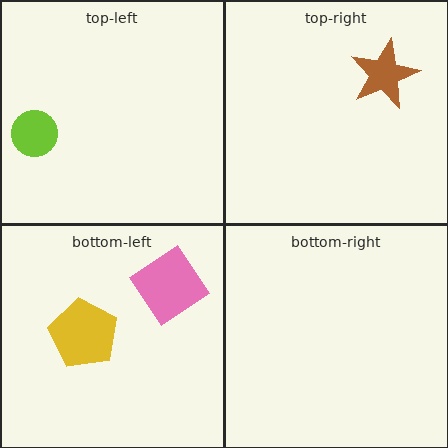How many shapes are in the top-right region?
1.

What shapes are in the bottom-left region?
The pink diamond, the yellow pentagon.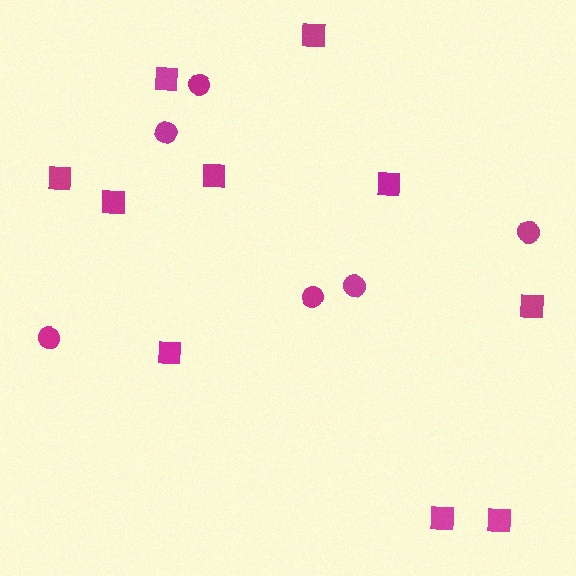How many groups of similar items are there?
There are 2 groups: one group of circles (6) and one group of squares (10).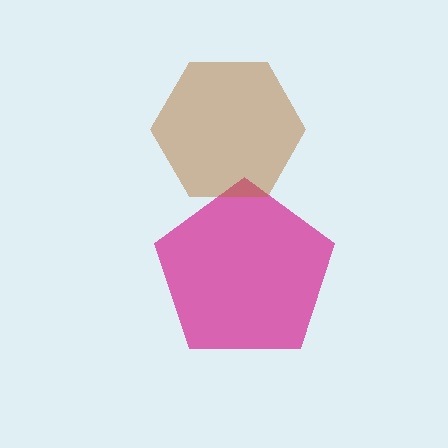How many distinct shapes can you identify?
There are 2 distinct shapes: a magenta pentagon, a brown hexagon.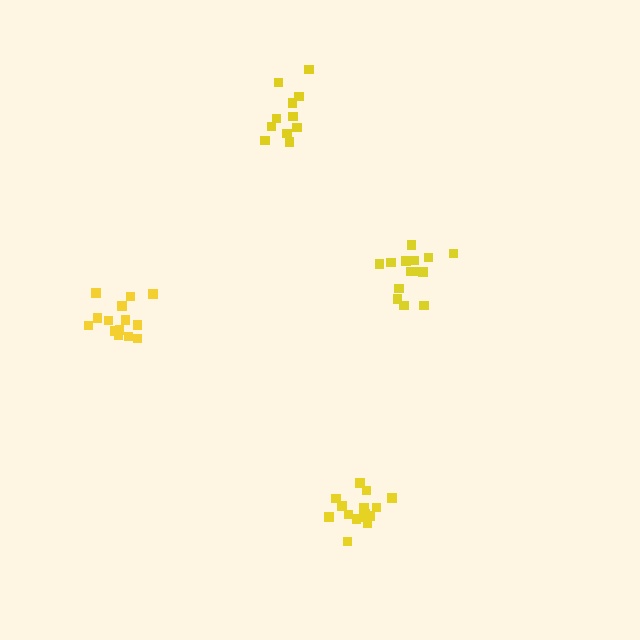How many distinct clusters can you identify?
There are 4 distinct clusters.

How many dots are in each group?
Group 1: 14 dots, Group 2: 11 dots, Group 3: 14 dots, Group 4: 15 dots (54 total).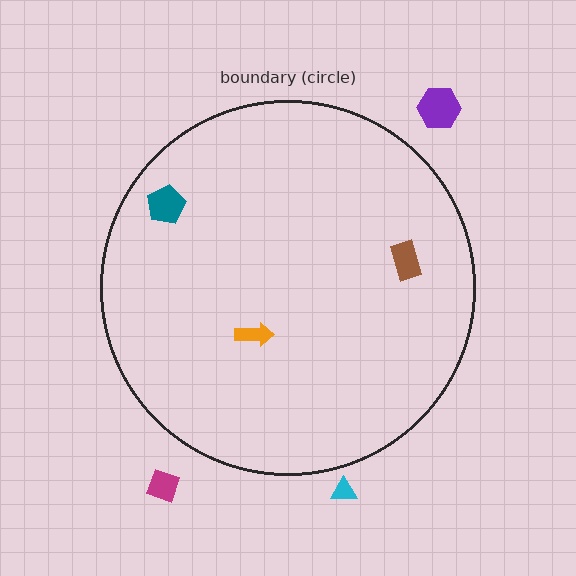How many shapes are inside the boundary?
3 inside, 3 outside.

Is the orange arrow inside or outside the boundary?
Inside.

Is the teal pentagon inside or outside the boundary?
Inside.